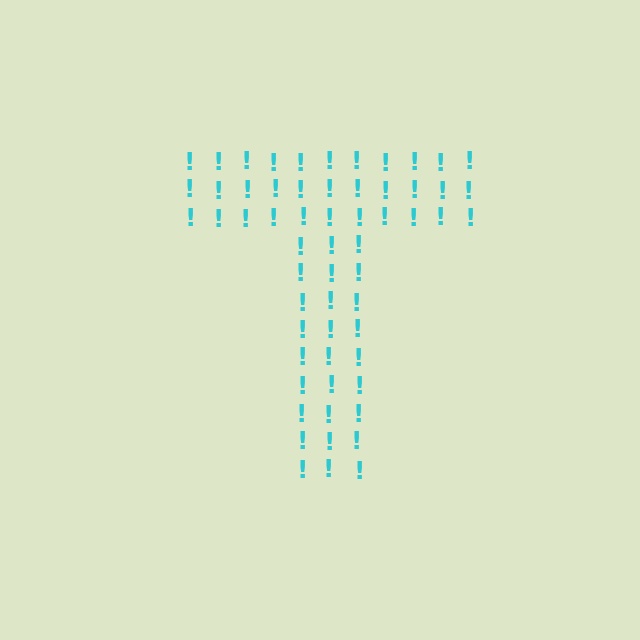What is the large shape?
The large shape is the letter T.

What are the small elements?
The small elements are exclamation marks.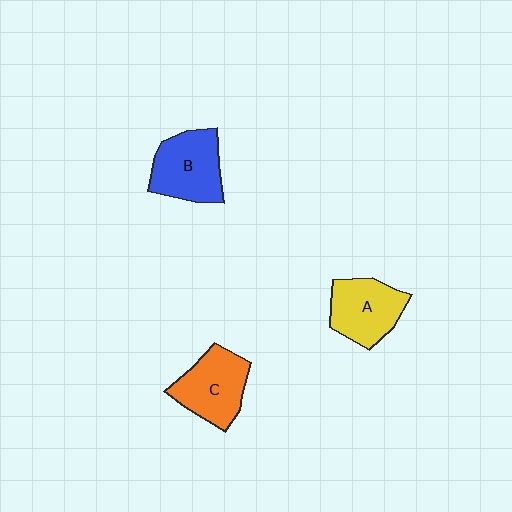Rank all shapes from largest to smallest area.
From largest to smallest: B (blue), C (orange), A (yellow).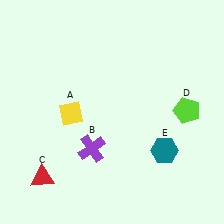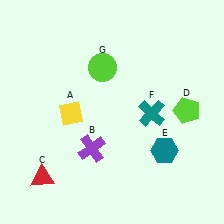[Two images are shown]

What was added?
A teal cross (F), a lime circle (G) were added in Image 2.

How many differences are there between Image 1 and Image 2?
There are 2 differences between the two images.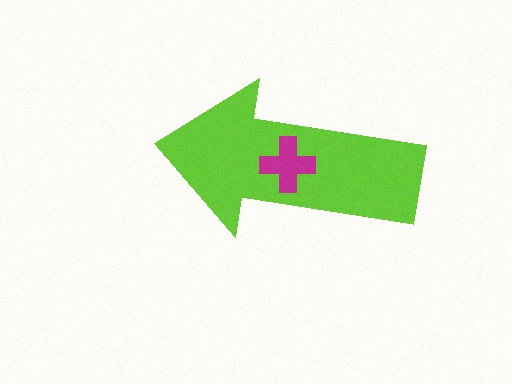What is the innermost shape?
The magenta cross.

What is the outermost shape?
The lime arrow.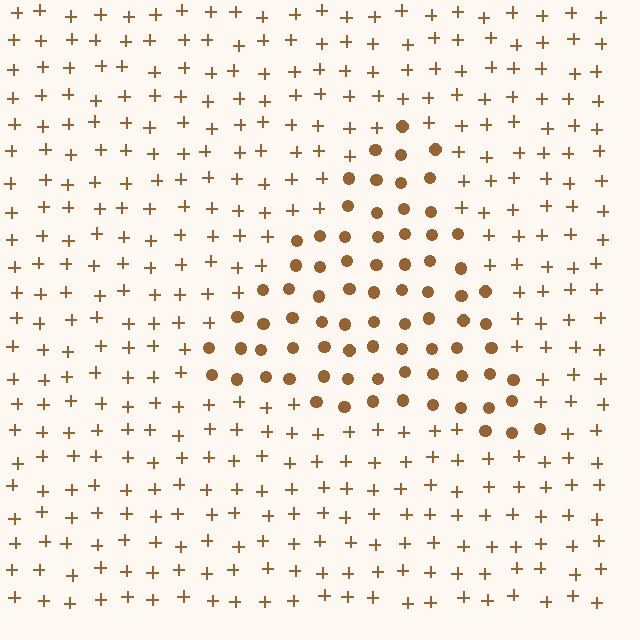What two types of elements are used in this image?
The image uses circles inside the triangle region and plus signs outside it.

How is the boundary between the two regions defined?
The boundary is defined by a change in element shape: circles inside vs. plus signs outside. All elements share the same color and spacing.